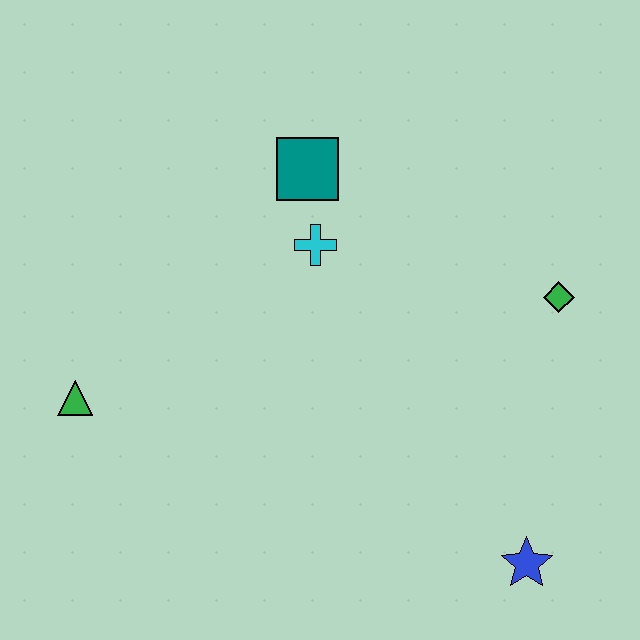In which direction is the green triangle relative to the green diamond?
The green triangle is to the left of the green diamond.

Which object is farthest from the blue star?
The green triangle is farthest from the blue star.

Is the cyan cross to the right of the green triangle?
Yes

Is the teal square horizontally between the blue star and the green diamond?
No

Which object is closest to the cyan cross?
The teal square is closest to the cyan cross.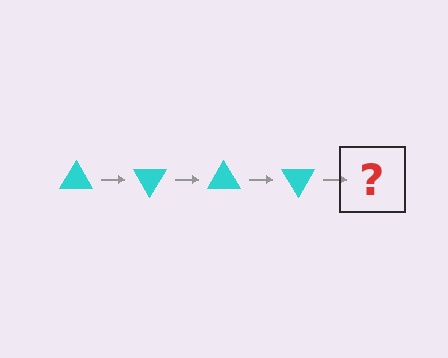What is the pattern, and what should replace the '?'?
The pattern is that the triangle rotates 60 degrees each step. The '?' should be a cyan triangle rotated 240 degrees.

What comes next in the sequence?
The next element should be a cyan triangle rotated 240 degrees.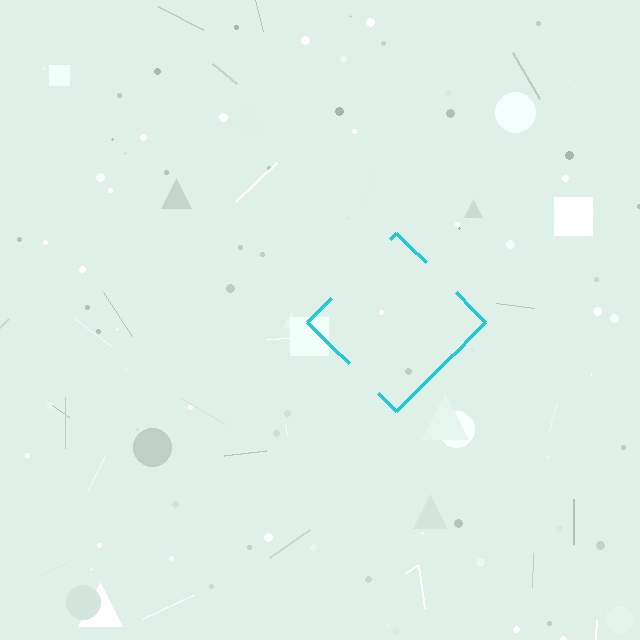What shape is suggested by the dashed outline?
The dashed outline suggests a diamond.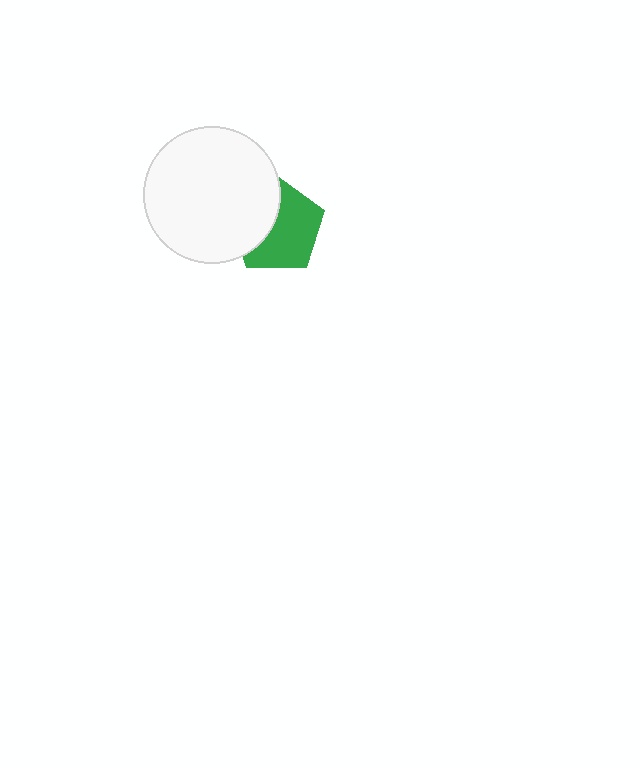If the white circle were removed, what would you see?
You would see the complete green pentagon.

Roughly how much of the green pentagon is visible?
About half of it is visible (roughly 60%).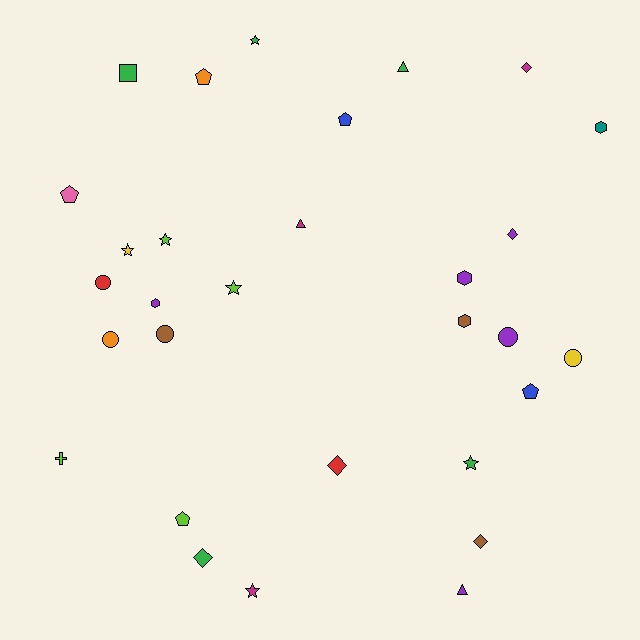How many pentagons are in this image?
There are 5 pentagons.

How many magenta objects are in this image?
There are 3 magenta objects.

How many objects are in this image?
There are 30 objects.